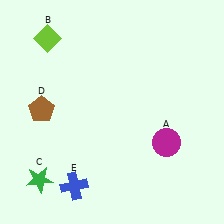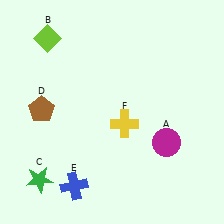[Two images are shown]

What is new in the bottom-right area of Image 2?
A yellow cross (F) was added in the bottom-right area of Image 2.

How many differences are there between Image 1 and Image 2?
There is 1 difference between the two images.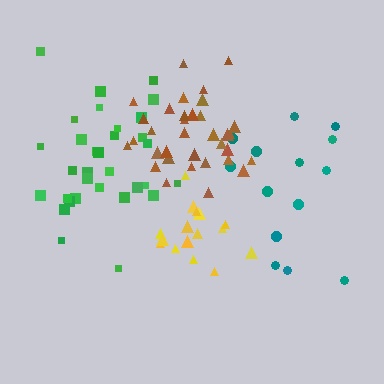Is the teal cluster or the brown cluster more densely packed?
Brown.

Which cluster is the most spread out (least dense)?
Teal.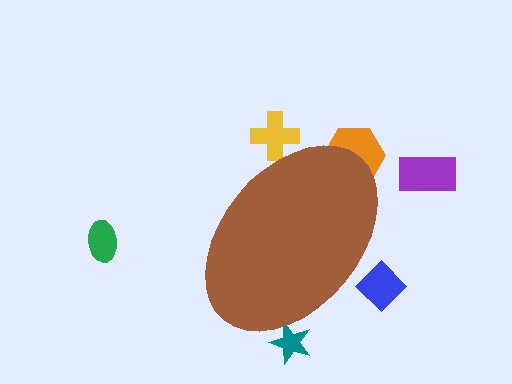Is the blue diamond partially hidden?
Yes, the blue diamond is partially hidden behind the brown ellipse.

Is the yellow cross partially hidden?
Yes, the yellow cross is partially hidden behind the brown ellipse.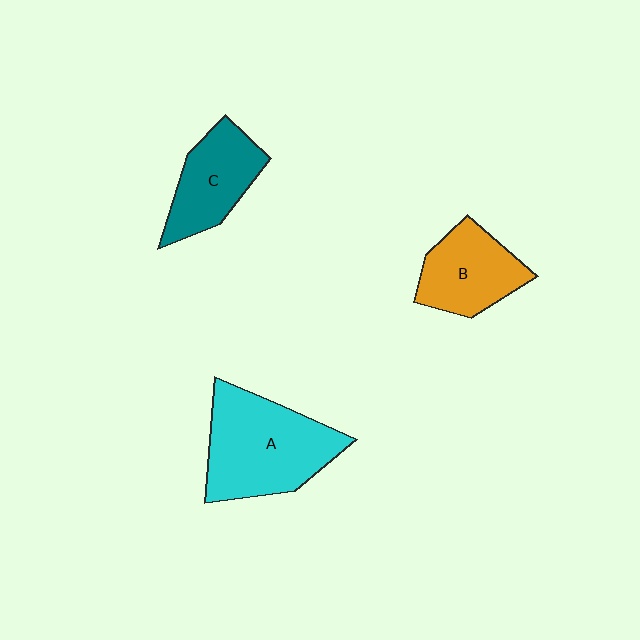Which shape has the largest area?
Shape A (cyan).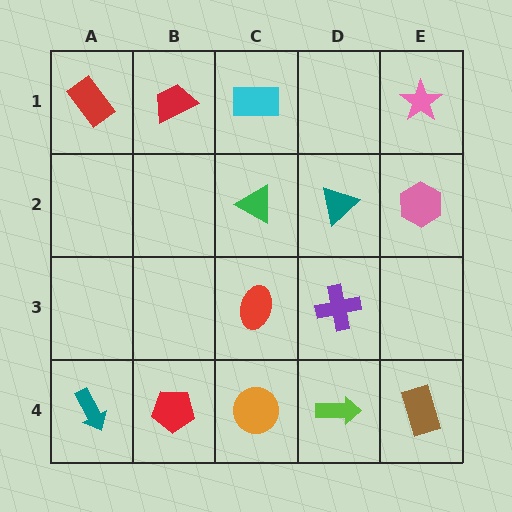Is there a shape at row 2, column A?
No, that cell is empty.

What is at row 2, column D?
A teal triangle.